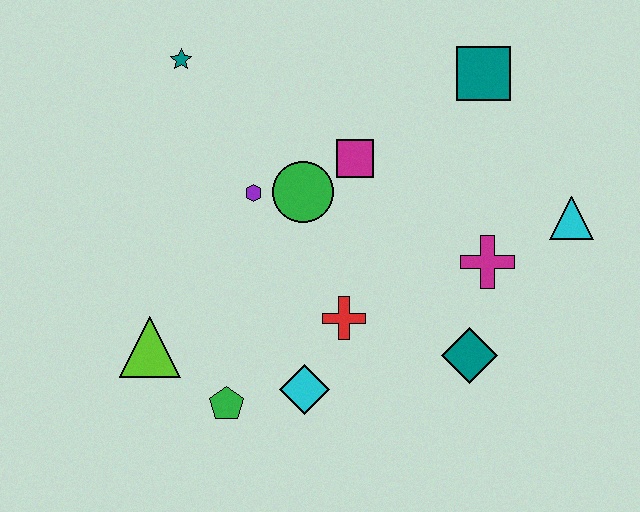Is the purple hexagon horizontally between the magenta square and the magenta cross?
No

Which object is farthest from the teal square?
The lime triangle is farthest from the teal square.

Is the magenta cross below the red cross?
No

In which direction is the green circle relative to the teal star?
The green circle is below the teal star.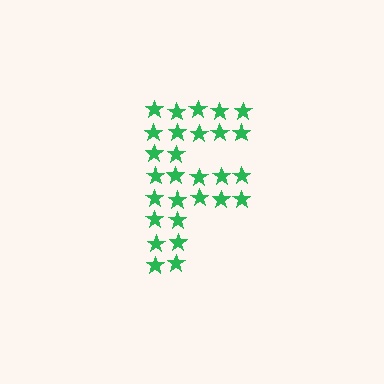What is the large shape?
The large shape is the letter F.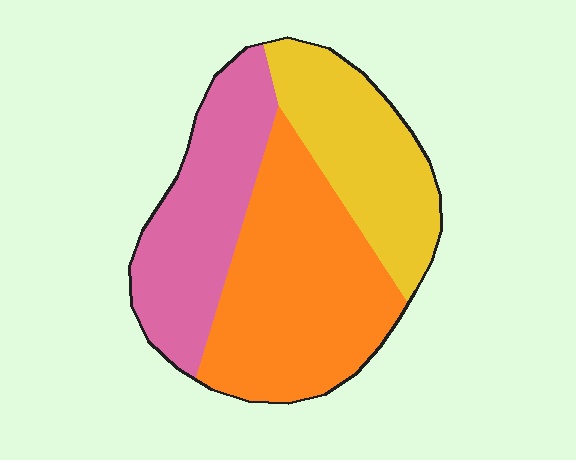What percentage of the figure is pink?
Pink takes up about one third (1/3) of the figure.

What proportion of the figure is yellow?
Yellow covers 27% of the figure.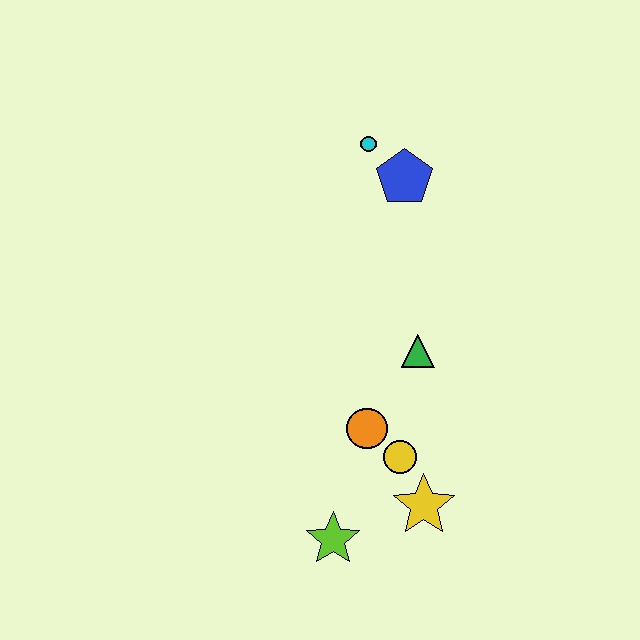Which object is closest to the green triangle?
The orange circle is closest to the green triangle.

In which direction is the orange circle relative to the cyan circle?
The orange circle is below the cyan circle.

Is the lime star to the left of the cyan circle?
Yes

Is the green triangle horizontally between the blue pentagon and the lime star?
No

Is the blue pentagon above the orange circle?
Yes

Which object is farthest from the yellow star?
The cyan circle is farthest from the yellow star.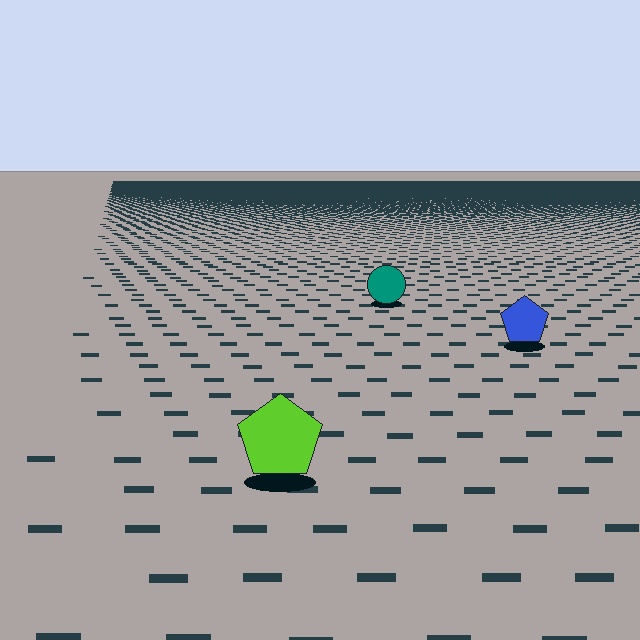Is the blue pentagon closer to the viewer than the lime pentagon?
No. The lime pentagon is closer — you can tell from the texture gradient: the ground texture is coarser near it.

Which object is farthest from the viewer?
The teal circle is farthest from the viewer. It appears smaller and the ground texture around it is denser.